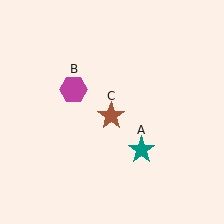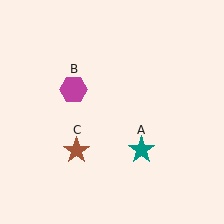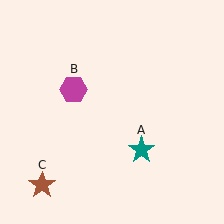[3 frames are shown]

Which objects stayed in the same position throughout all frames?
Teal star (object A) and magenta hexagon (object B) remained stationary.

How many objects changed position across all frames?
1 object changed position: brown star (object C).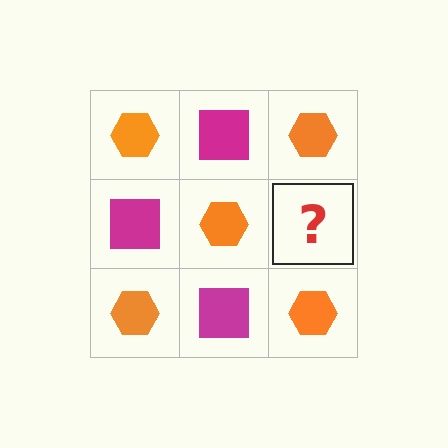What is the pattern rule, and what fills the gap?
The rule is that it alternates orange hexagon and magenta square in a checkerboard pattern. The gap should be filled with a magenta square.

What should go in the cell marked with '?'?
The missing cell should contain a magenta square.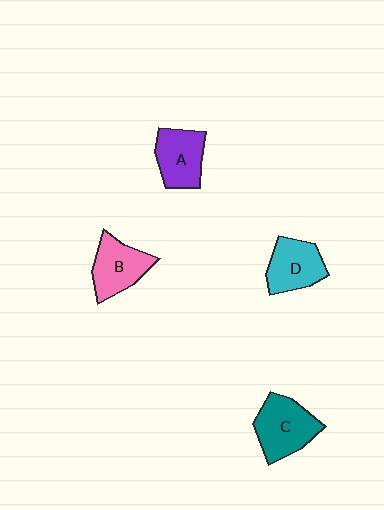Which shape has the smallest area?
Shape D (cyan).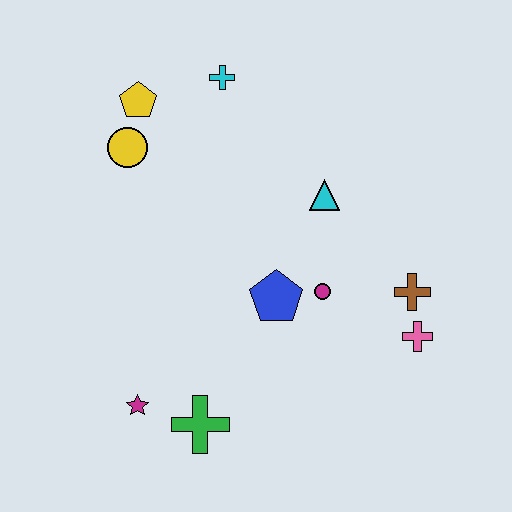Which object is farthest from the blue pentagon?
The yellow pentagon is farthest from the blue pentagon.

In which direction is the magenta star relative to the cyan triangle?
The magenta star is below the cyan triangle.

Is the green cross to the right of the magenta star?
Yes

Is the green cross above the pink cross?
No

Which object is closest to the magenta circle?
The blue pentagon is closest to the magenta circle.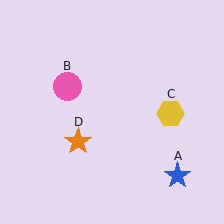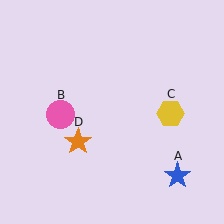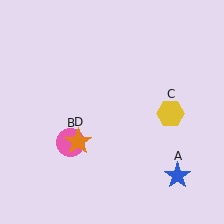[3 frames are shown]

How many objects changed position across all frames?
1 object changed position: pink circle (object B).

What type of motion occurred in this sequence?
The pink circle (object B) rotated counterclockwise around the center of the scene.